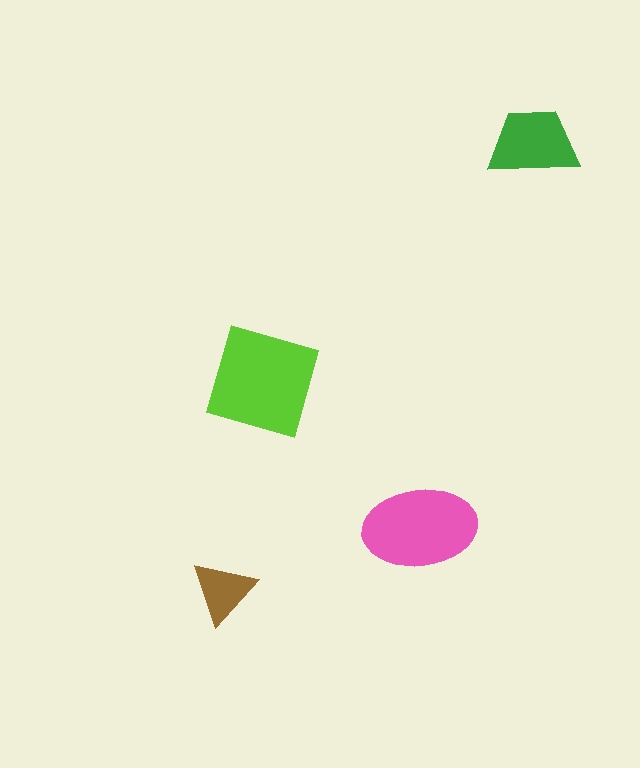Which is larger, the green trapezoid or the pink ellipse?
The pink ellipse.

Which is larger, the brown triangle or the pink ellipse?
The pink ellipse.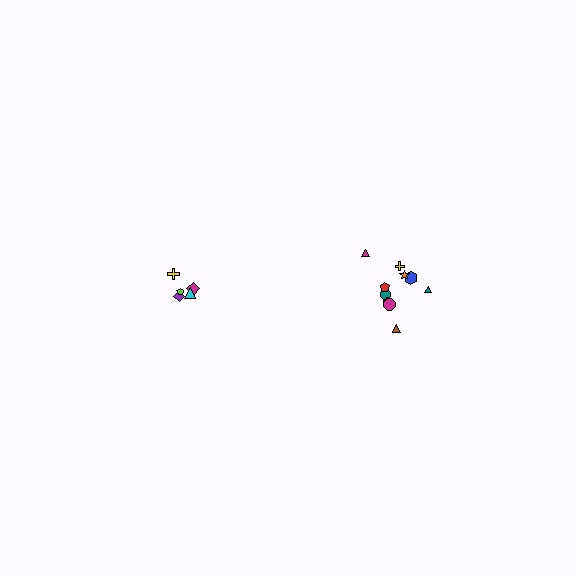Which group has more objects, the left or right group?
The right group.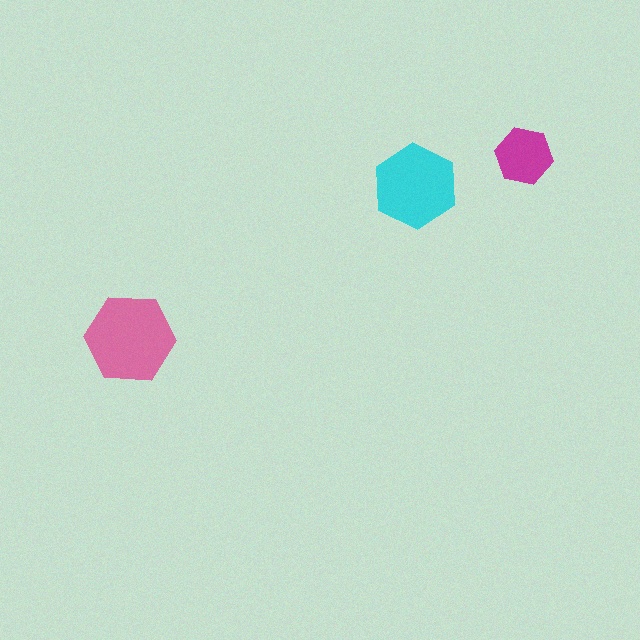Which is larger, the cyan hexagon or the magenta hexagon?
The cyan one.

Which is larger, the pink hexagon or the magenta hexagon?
The pink one.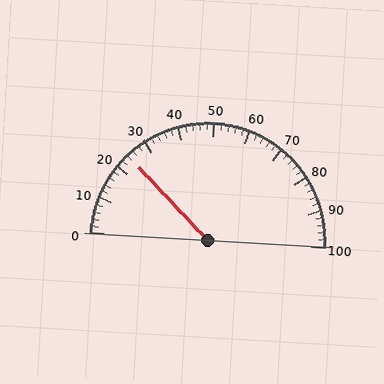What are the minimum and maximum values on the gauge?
The gauge ranges from 0 to 100.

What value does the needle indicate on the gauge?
The needle indicates approximately 24.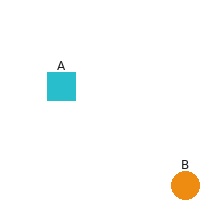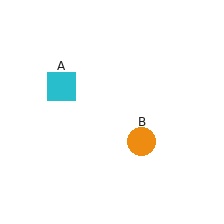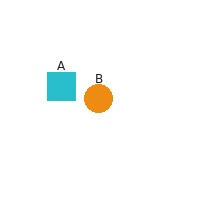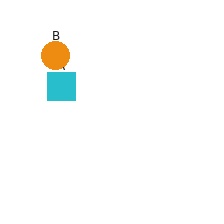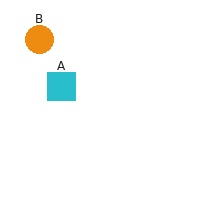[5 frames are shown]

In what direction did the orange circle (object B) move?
The orange circle (object B) moved up and to the left.